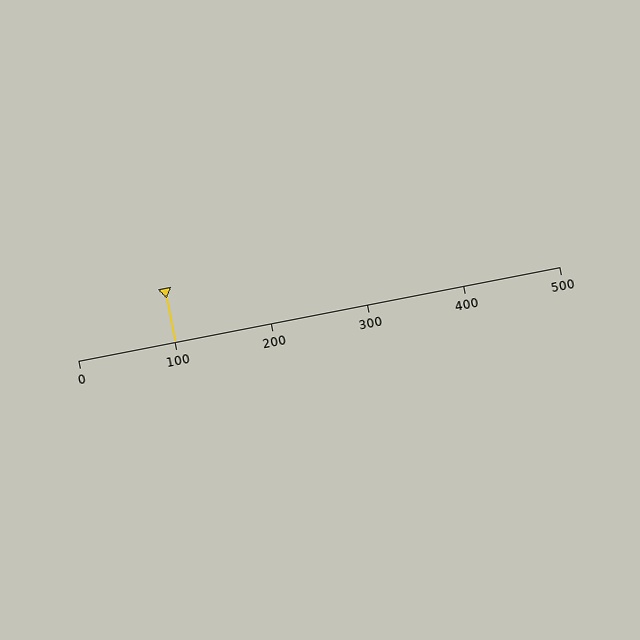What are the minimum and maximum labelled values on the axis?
The axis runs from 0 to 500.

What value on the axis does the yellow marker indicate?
The marker indicates approximately 100.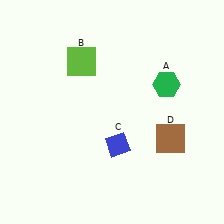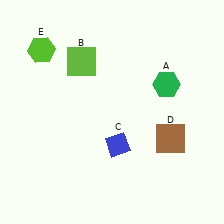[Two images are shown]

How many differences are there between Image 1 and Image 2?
There is 1 difference between the two images.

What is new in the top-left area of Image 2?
A lime hexagon (E) was added in the top-left area of Image 2.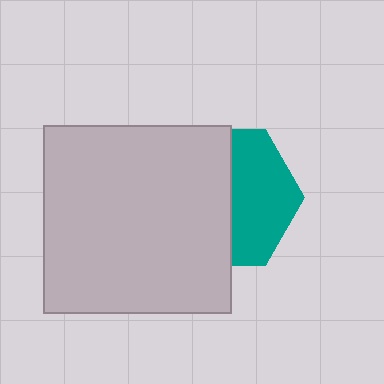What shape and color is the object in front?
The object in front is a light gray square.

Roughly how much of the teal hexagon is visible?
About half of it is visible (roughly 45%).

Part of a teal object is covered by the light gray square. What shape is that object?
It is a hexagon.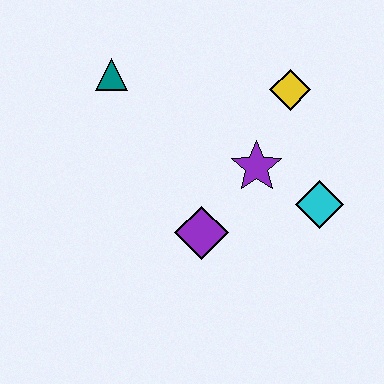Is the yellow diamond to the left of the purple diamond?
No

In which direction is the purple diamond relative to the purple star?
The purple diamond is below the purple star.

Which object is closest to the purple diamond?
The purple star is closest to the purple diamond.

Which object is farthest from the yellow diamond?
The teal triangle is farthest from the yellow diamond.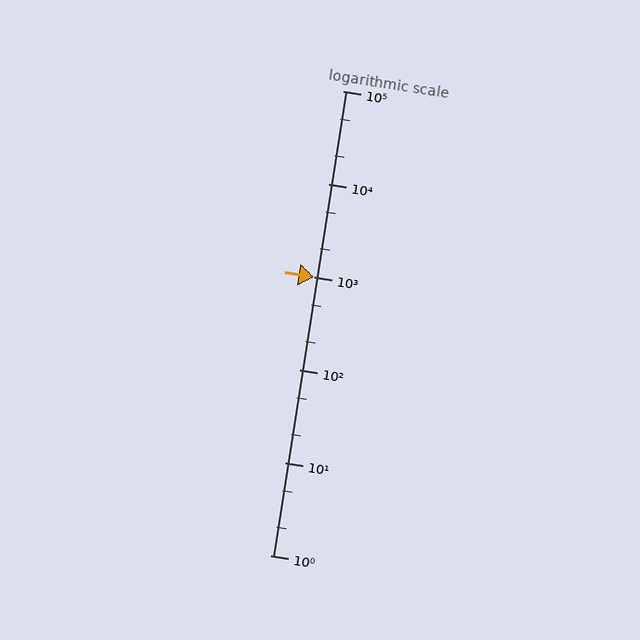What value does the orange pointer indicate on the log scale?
The pointer indicates approximately 1000.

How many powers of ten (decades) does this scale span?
The scale spans 5 decades, from 1 to 100000.